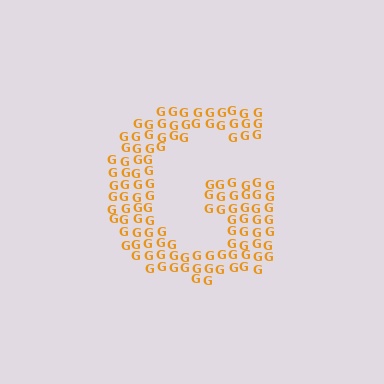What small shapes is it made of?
It is made of small letter G's.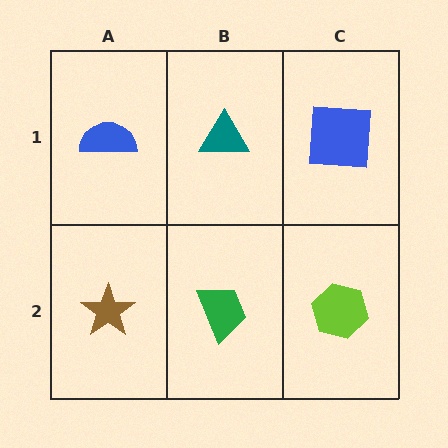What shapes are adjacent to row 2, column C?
A blue square (row 1, column C), a green trapezoid (row 2, column B).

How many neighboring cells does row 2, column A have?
2.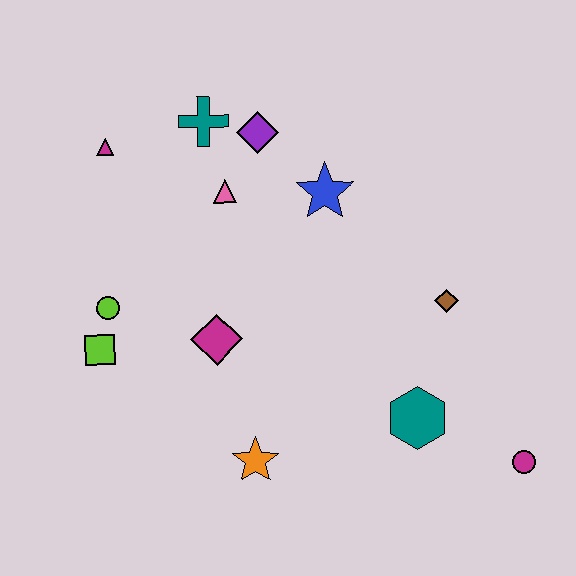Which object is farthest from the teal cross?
The magenta circle is farthest from the teal cross.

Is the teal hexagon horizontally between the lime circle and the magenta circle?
Yes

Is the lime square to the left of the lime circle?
Yes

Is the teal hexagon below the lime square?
Yes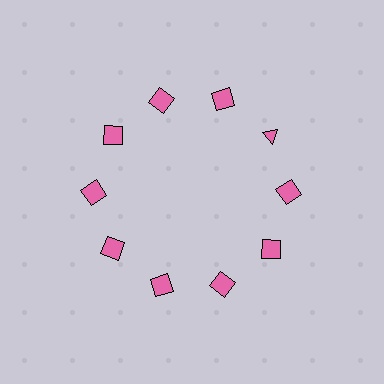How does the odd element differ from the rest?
It has a different shape: triangle instead of square.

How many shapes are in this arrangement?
There are 10 shapes arranged in a ring pattern.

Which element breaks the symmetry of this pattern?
The pink triangle at roughly the 2 o'clock position breaks the symmetry. All other shapes are pink squares.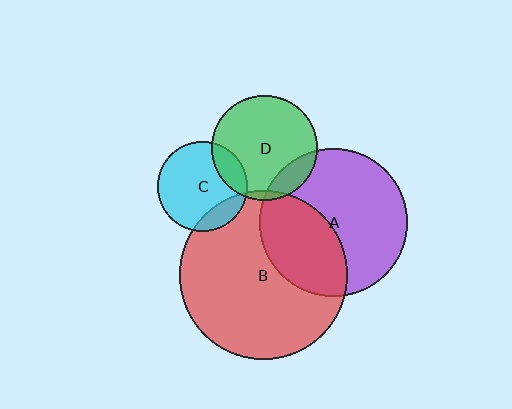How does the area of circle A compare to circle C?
Approximately 2.7 times.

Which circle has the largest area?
Circle B (red).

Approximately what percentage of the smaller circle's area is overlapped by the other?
Approximately 5%.